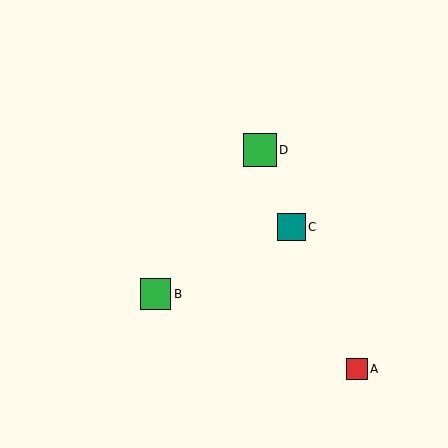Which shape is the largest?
The green square (labeled D) is the largest.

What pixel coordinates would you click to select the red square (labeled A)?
Click at (357, 369) to select the red square A.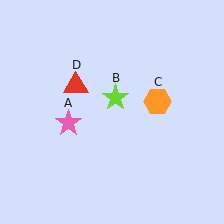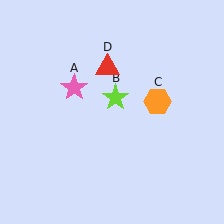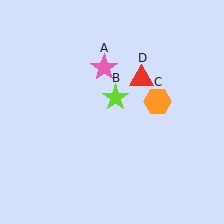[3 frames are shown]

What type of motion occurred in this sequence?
The pink star (object A), red triangle (object D) rotated clockwise around the center of the scene.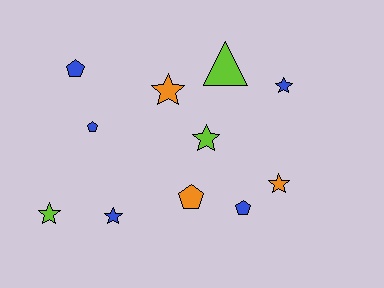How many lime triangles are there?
There is 1 lime triangle.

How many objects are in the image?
There are 11 objects.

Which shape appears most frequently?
Star, with 6 objects.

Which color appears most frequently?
Blue, with 5 objects.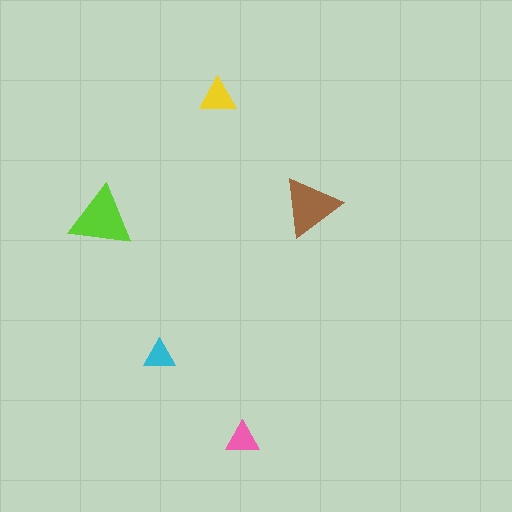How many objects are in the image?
There are 5 objects in the image.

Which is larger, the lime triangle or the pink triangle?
The lime one.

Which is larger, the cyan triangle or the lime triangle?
The lime one.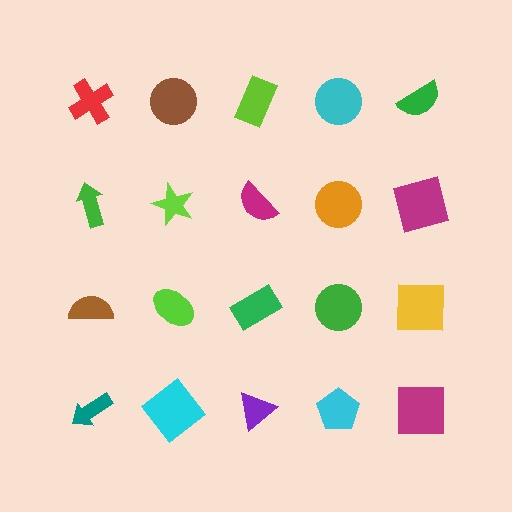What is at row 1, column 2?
A brown circle.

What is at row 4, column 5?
A magenta square.